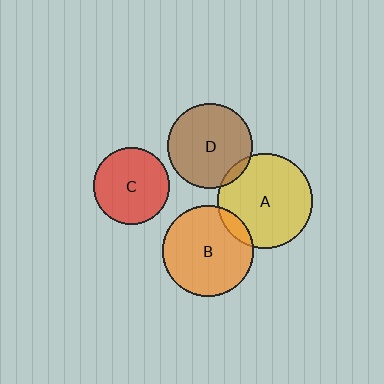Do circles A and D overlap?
Yes.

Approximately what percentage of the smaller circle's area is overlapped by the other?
Approximately 5%.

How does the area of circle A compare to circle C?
Approximately 1.5 times.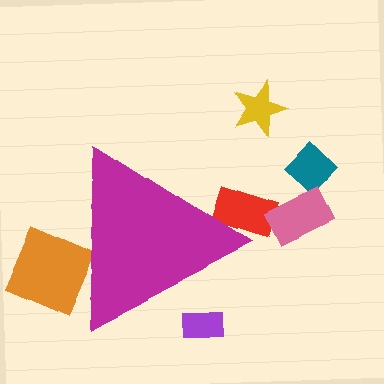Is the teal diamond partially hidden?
No, the teal diamond is fully visible.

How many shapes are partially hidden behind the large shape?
3 shapes are partially hidden.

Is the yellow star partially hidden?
No, the yellow star is fully visible.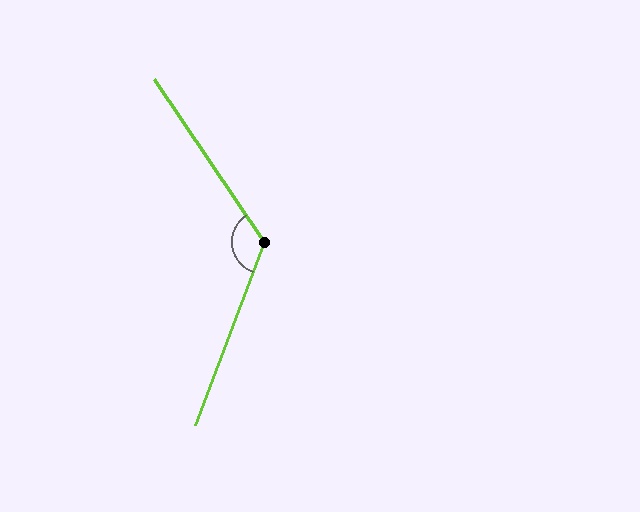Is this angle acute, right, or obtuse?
It is obtuse.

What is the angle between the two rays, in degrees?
Approximately 125 degrees.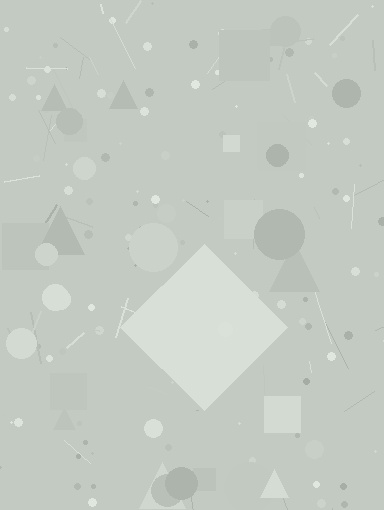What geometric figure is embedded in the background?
A diamond is embedded in the background.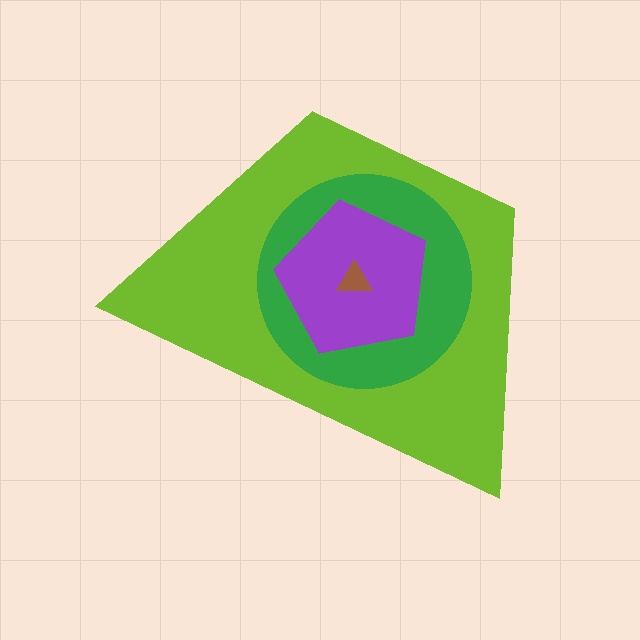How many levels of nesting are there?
4.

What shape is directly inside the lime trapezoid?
The green circle.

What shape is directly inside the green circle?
The purple pentagon.